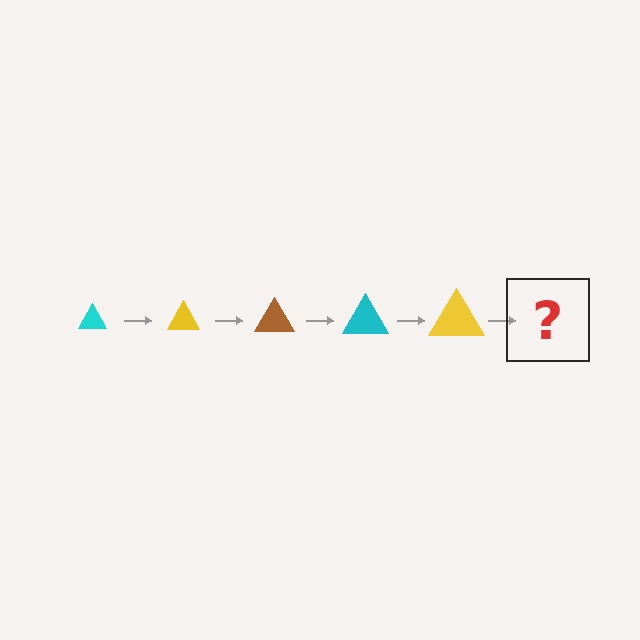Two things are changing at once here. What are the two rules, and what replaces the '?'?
The two rules are that the triangle grows larger each step and the color cycles through cyan, yellow, and brown. The '?' should be a brown triangle, larger than the previous one.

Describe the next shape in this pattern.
It should be a brown triangle, larger than the previous one.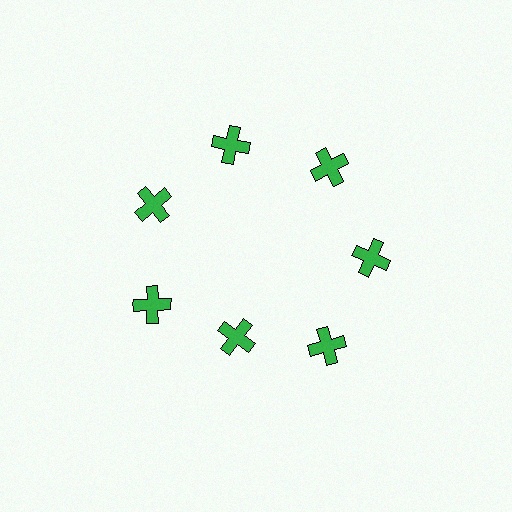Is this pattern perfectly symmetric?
No. The 7 green crosses are arranged in a ring, but one element near the 6 o'clock position is pulled inward toward the center, breaking the 7-fold rotational symmetry.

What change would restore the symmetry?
The symmetry would be restored by moving it outward, back onto the ring so that all 7 crosses sit at equal angles and equal distance from the center.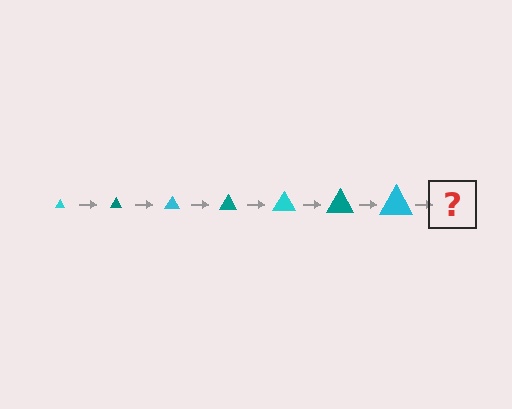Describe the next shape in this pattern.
It should be a teal triangle, larger than the previous one.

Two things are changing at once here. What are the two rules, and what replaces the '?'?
The two rules are that the triangle grows larger each step and the color cycles through cyan and teal. The '?' should be a teal triangle, larger than the previous one.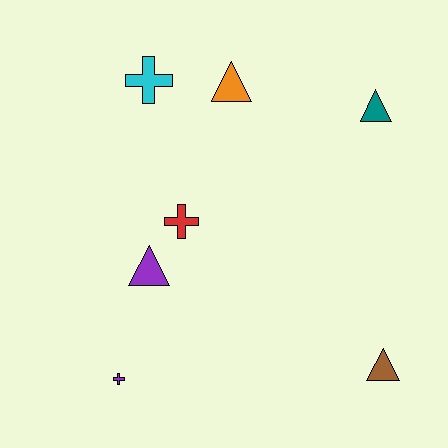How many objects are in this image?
There are 7 objects.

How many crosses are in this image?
There are 3 crosses.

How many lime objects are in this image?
There are no lime objects.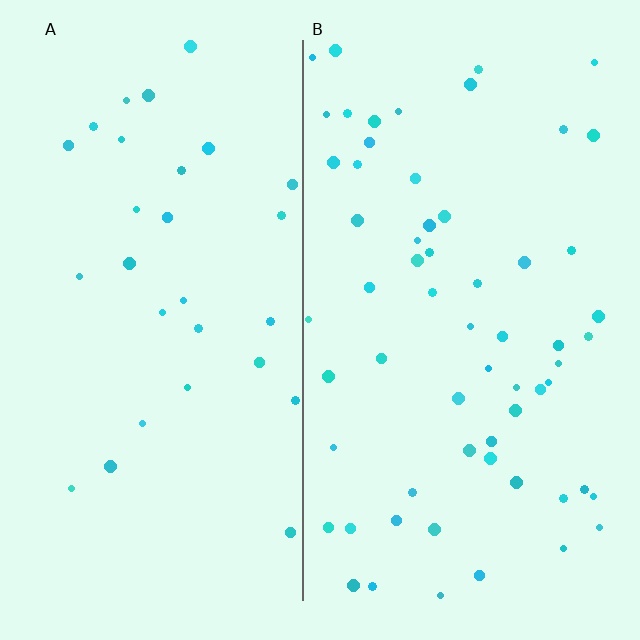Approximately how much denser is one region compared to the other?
Approximately 2.1× — region B over region A.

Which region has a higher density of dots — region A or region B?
B (the right).